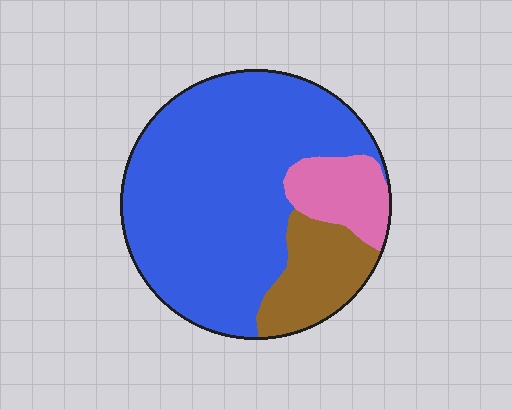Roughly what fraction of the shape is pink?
Pink takes up about one eighth (1/8) of the shape.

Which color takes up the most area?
Blue, at roughly 70%.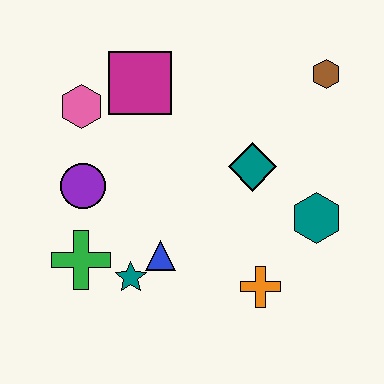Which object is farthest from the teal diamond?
The green cross is farthest from the teal diamond.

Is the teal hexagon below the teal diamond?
Yes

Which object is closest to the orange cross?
The teal hexagon is closest to the orange cross.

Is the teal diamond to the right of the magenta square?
Yes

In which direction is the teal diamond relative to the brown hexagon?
The teal diamond is below the brown hexagon.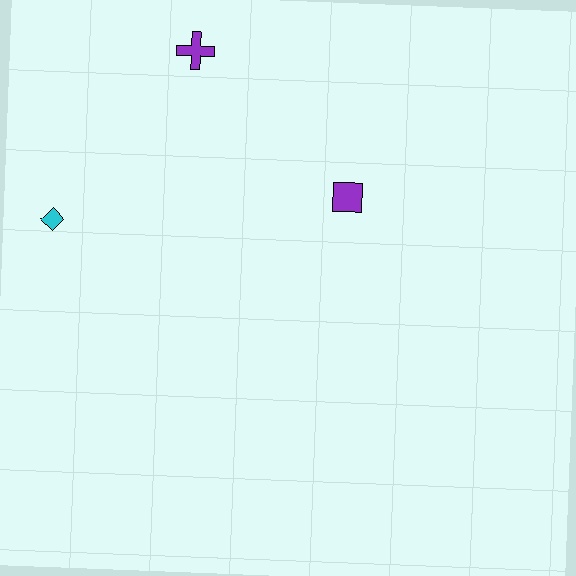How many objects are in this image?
There are 3 objects.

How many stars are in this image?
There are no stars.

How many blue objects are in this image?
There are no blue objects.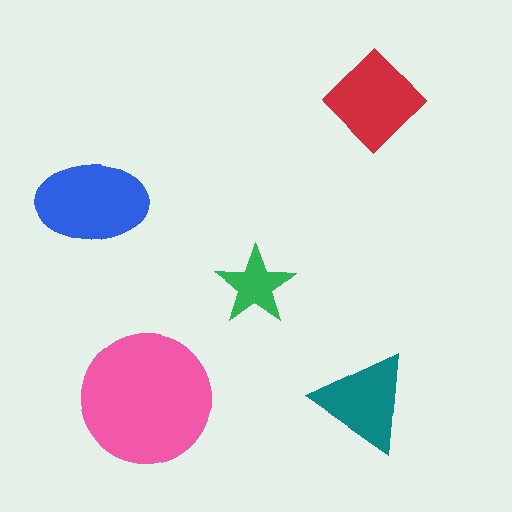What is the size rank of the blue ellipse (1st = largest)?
2nd.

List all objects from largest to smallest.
The pink circle, the blue ellipse, the red diamond, the teal triangle, the green star.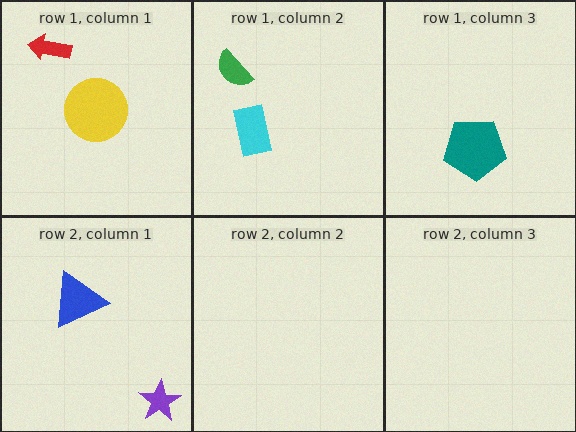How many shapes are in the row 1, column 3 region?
1.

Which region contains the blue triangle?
The row 2, column 1 region.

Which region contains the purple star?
The row 2, column 1 region.